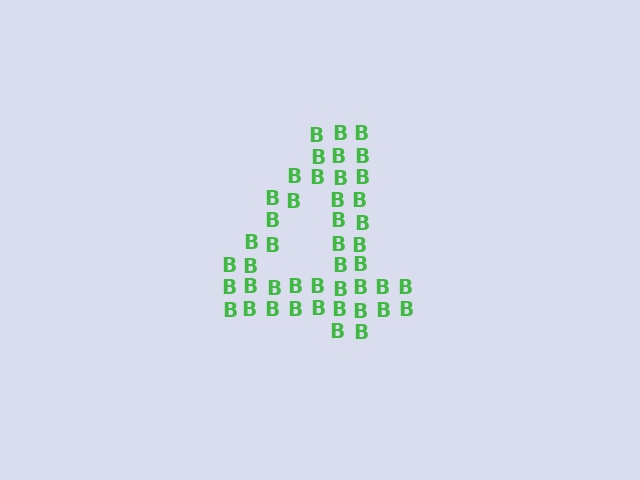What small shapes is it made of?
It is made of small letter B's.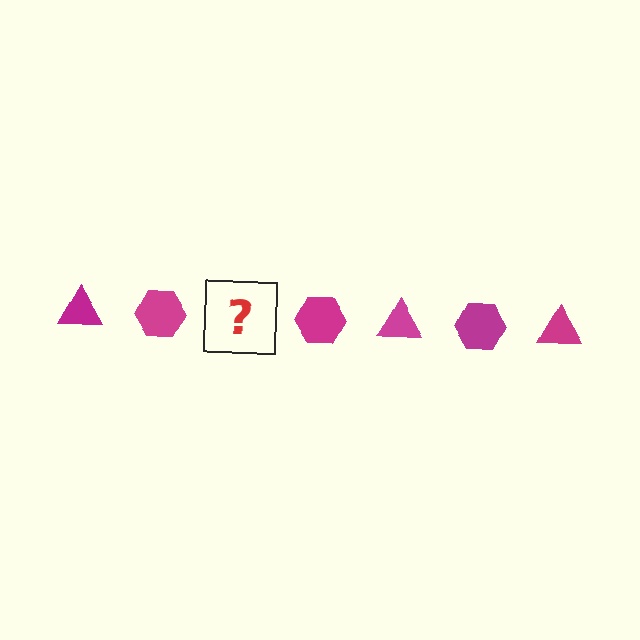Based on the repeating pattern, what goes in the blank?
The blank should be a magenta triangle.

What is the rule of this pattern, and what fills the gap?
The rule is that the pattern cycles through triangle, hexagon shapes in magenta. The gap should be filled with a magenta triangle.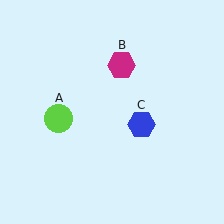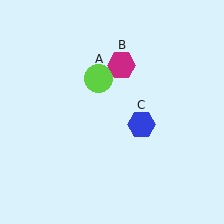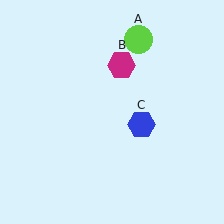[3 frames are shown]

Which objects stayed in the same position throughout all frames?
Magenta hexagon (object B) and blue hexagon (object C) remained stationary.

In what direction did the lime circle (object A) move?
The lime circle (object A) moved up and to the right.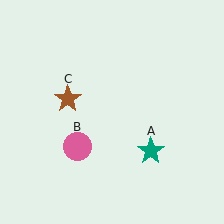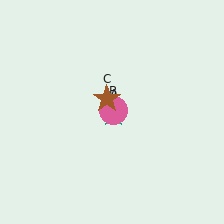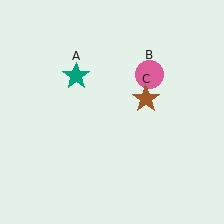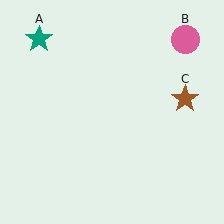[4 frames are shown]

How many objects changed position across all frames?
3 objects changed position: teal star (object A), pink circle (object B), brown star (object C).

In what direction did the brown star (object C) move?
The brown star (object C) moved right.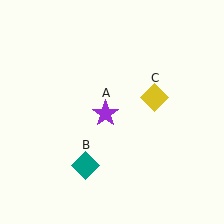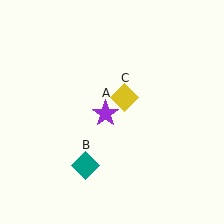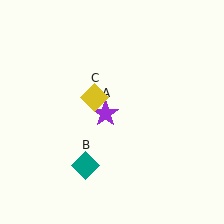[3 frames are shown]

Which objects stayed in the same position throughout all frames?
Purple star (object A) and teal diamond (object B) remained stationary.